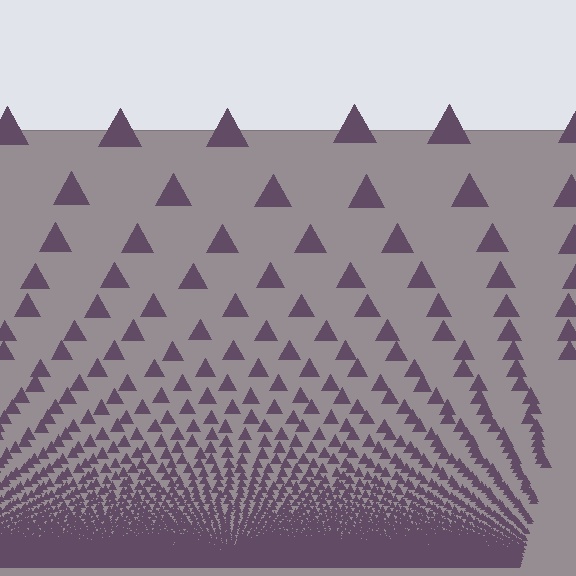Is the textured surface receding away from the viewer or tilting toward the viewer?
The surface appears to tilt toward the viewer. Texture elements get larger and sparser toward the top.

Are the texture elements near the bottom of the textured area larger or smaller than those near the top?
Smaller. The gradient is inverted — elements near the bottom are smaller and denser.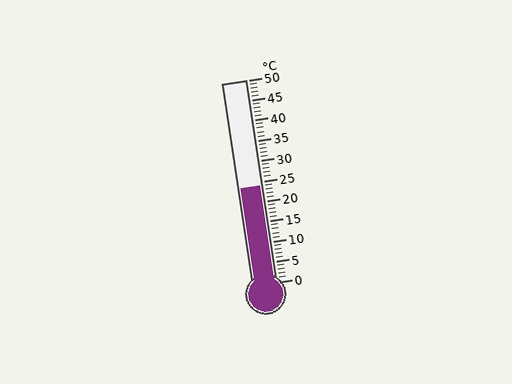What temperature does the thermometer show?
The thermometer shows approximately 24°C.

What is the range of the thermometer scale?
The thermometer scale ranges from 0°C to 50°C.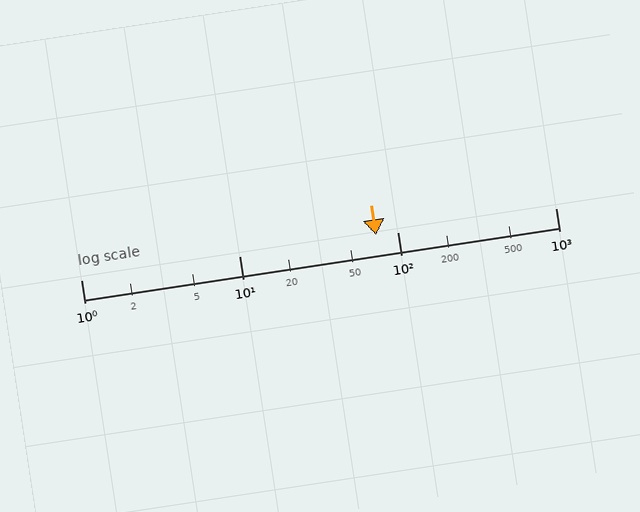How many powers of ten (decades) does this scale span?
The scale spans 3 decades, from 1 to 1000.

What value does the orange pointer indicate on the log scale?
The pointer indicates approximately 73.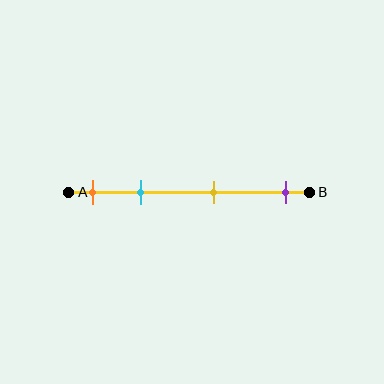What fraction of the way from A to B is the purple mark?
The purple mark is approximately 90% (0.9) of the way from A to B.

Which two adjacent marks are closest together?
The orange and cyan marks are the closest adjacent pair.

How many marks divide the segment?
There are 4 marks dividing the segment.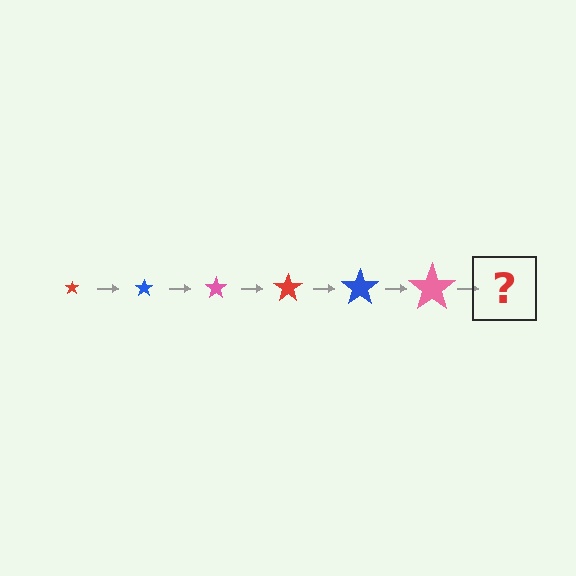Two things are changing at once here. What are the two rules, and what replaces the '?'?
The two rules are that the star grows larger each step and the color cycles through red, blue, and pink. The '?' should be a red star, larger than the previous one.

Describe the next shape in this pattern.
It should be a red star, larger than the previous one.